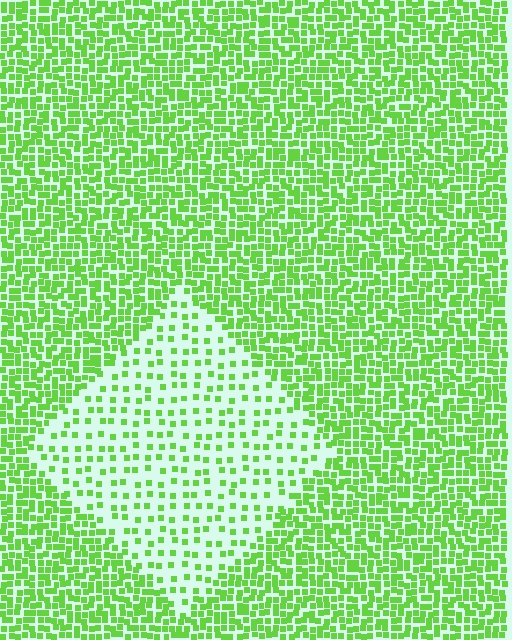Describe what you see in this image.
The image contains small lime elements arranged at two different densities. A diamond-shaped region is visible where the elements are less densely packed than the surrounding area.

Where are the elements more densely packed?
The elements are more densely packed outside the diamond boundary.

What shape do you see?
I see a diamond.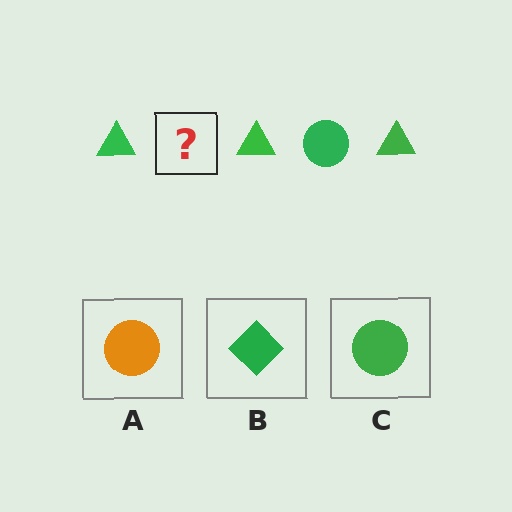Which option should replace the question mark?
Option C.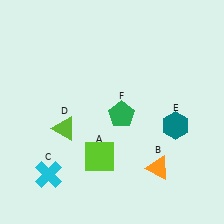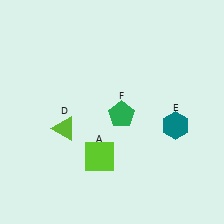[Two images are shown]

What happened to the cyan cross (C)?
The cyan cross (C) was removed in Image 2. It was in the bottom-left area of Image 1.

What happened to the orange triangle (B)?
The orange triangle (B) was removed in Image 2. It was in the bottom-right area of Image 1.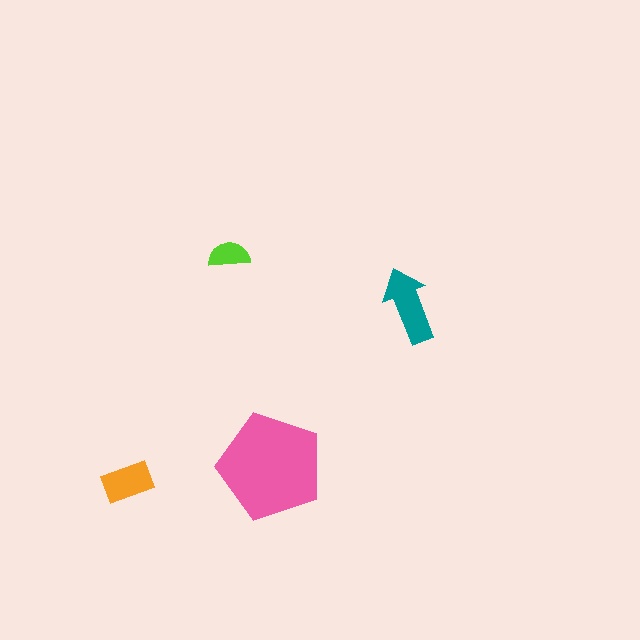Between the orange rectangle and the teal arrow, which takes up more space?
The teal arrow.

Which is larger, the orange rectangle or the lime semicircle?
The orange rectangle.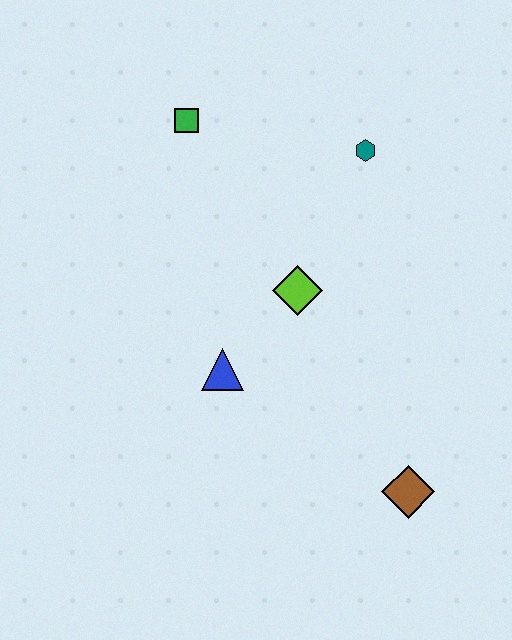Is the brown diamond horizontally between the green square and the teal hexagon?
No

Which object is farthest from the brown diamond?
The green square is farthest from the brown diamond.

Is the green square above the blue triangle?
Yes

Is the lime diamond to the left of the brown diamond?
Yes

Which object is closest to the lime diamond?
The blue triangle is closest to the lime diamond.